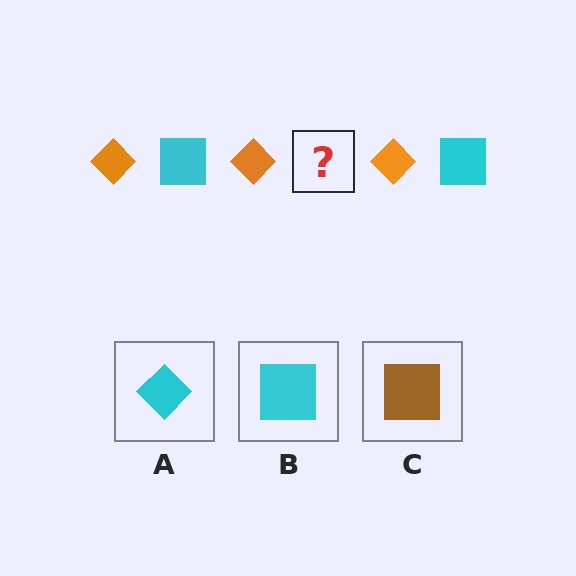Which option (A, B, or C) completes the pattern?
B.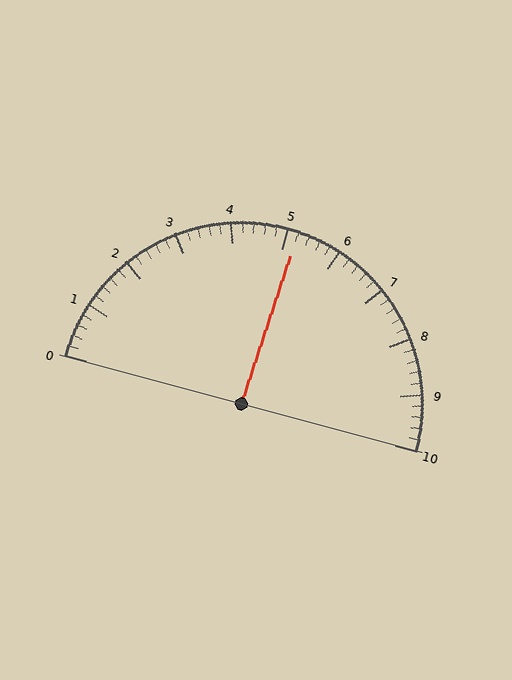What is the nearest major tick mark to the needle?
The nearest major tick mark is 5.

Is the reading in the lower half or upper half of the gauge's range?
The reading is in the upper half of the range (0 to 10).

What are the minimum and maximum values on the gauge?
The gauge ranges from 0 to 10.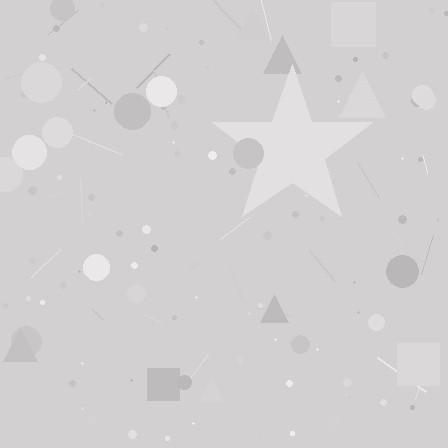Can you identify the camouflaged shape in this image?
The camouflaged shape is a star.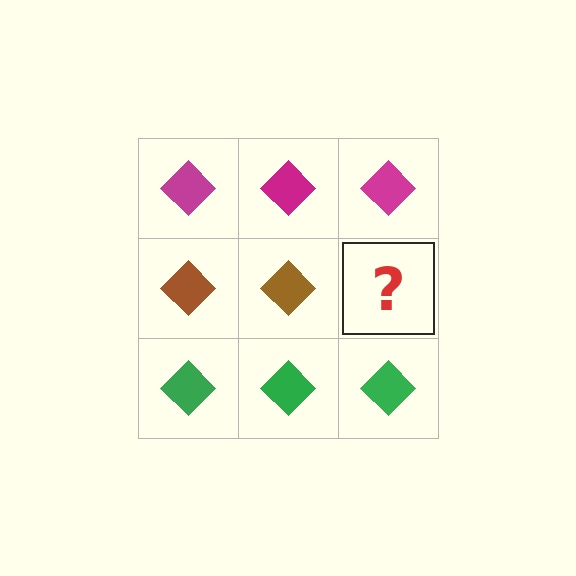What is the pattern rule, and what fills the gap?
The rule is that each row has a consistent color. The gap should be filled with a brown diamond.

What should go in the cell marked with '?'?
The missing cell should contain a brown diamond.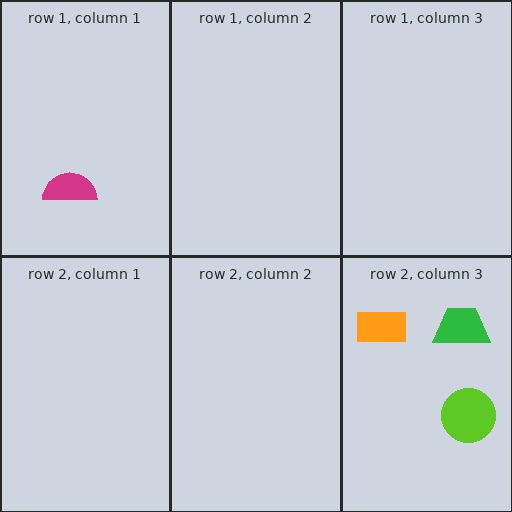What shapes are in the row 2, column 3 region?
The green trapezoid, the orange rectangle, the lime circle.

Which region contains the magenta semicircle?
The row 1, column 1 region.